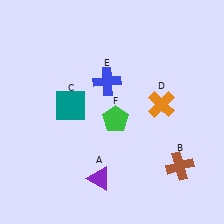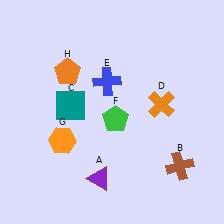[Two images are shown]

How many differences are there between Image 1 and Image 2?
There are 2 differences between the two images.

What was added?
An orange hexagon (G), an orange pentagon (H) were added in Image 2.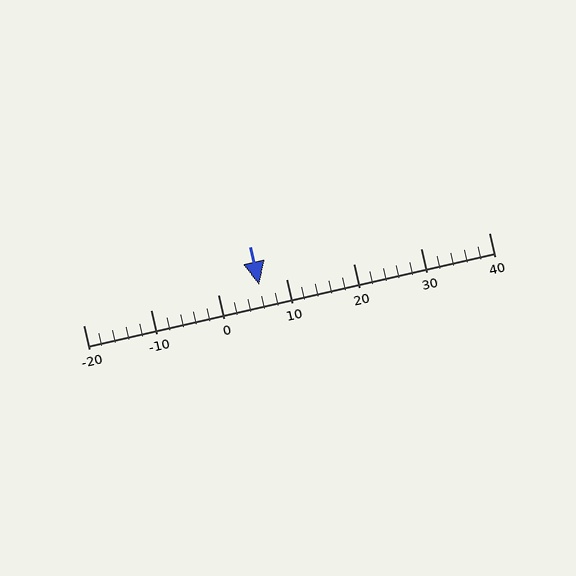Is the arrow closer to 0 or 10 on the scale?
The arrow is closer to 10.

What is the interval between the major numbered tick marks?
The major tick marks are spaced 10 units apart.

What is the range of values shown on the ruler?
The ruler shows values from -20 to 40.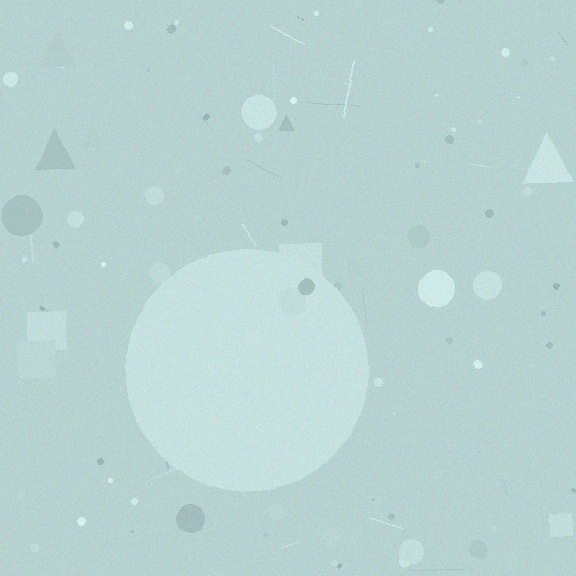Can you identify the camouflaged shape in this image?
The camouflaged shape is a circle.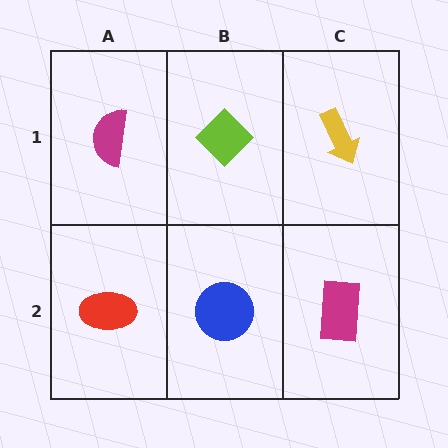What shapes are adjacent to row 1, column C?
A magenta rectangle (row 2, column C), a lime diamond (row 1, column B).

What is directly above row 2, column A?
A magenta semicircle.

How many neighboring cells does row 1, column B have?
3.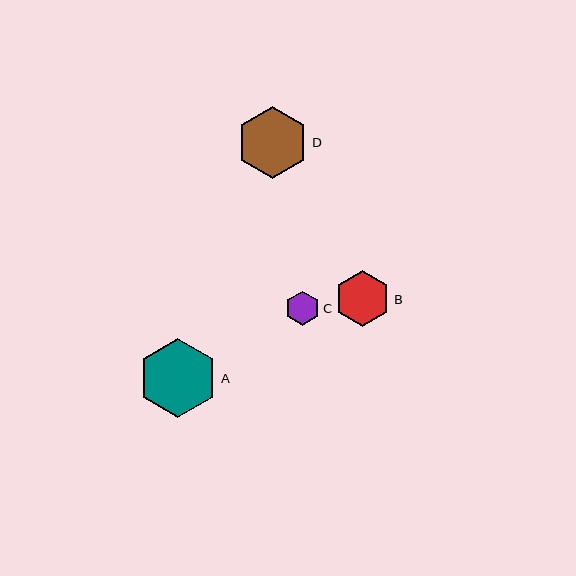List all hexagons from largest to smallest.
From largest to smallest: A, D, B, C.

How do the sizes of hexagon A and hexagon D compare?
Hexagon A and hexagon D are approximately the same size.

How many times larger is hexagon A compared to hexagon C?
Hexagon A is approximately 2.3 times the size of hexagon C.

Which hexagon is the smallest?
Hexagon C is the smallest with a size of approximately 34 pixels.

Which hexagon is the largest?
Hexagon A is the largest with a size of approximately 80 pixels.